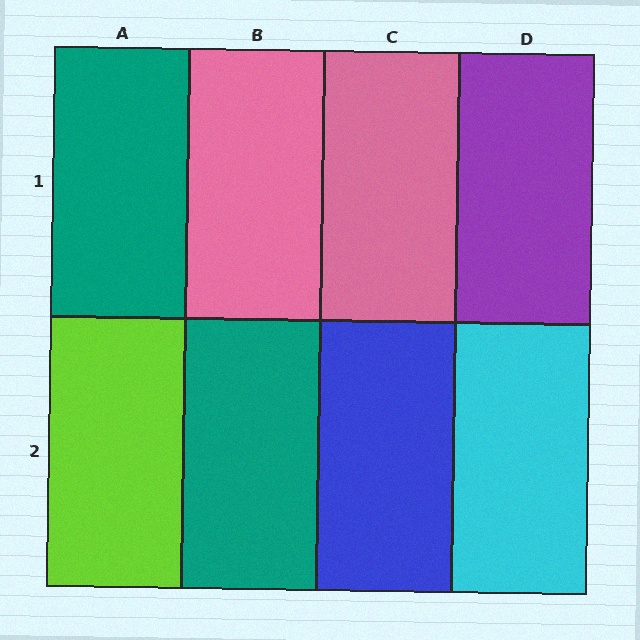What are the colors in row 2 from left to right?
Lime, teal, blue, cyan.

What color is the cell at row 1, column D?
Purple.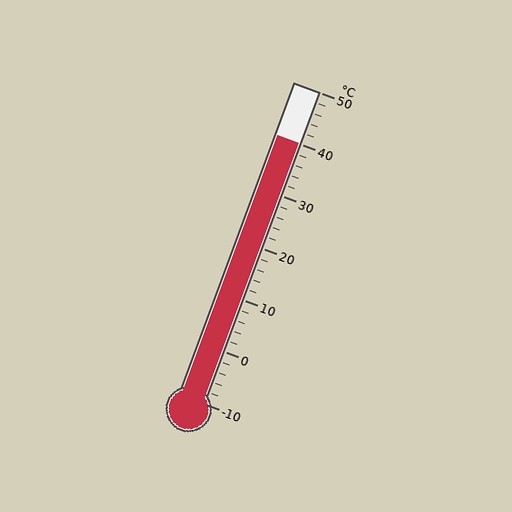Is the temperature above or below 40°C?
The temperature is at 40°C.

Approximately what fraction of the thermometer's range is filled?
The thermometer is filled to approximately 85% of its range.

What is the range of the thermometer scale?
The thermometer scale ranges from -10°C to 50°C.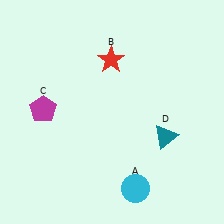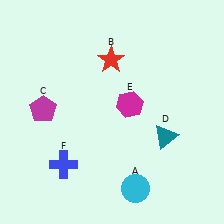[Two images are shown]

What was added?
A magenta hexagon (E), a blue cross (F) were added in Image 2.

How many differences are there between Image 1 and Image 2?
There are 2 differences between the two images.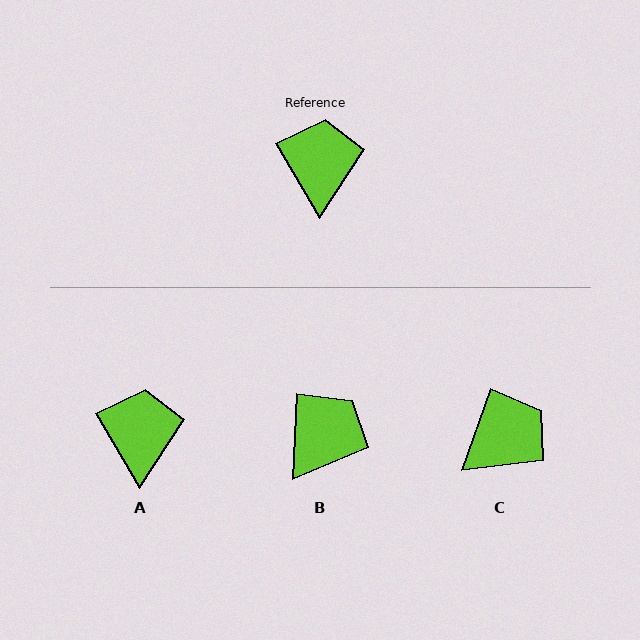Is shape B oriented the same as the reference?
No, it is off by about 34 degrees.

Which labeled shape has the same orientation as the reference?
A.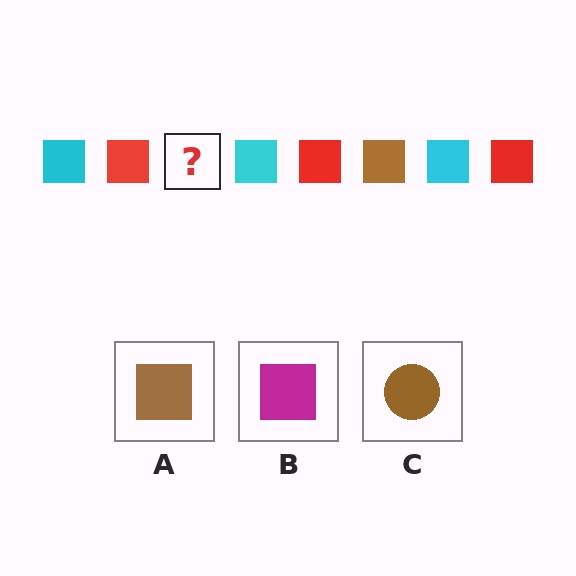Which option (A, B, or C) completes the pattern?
A.